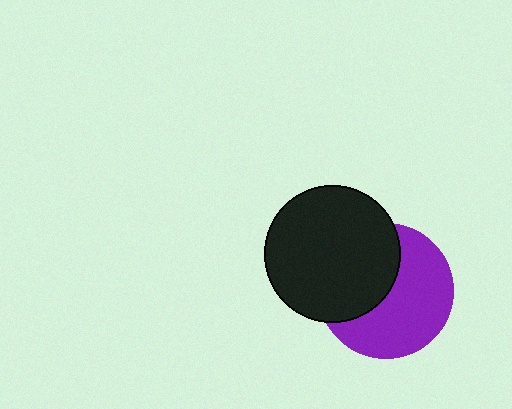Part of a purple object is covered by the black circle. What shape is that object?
It is a circle.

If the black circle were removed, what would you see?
You would see the complete purple circle.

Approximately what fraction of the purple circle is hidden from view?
Roughly 42% of the purple circle is hidden behind the black circle.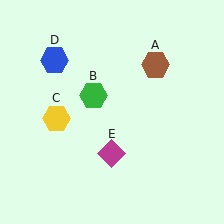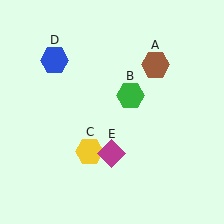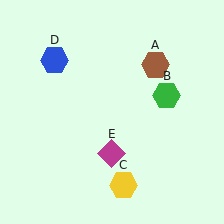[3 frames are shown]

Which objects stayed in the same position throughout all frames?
Brown hexagon (object A) and blue hexagon (object D) and magenta diamond (object E) remained stationary.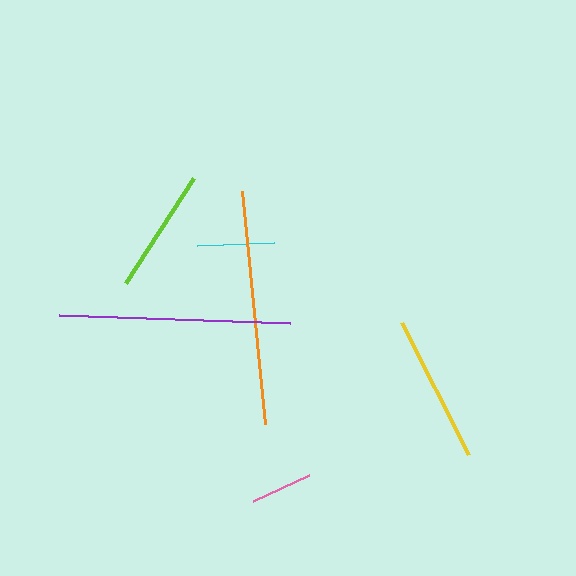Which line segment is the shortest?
The pink line is the shortest at approximately 62 pixels.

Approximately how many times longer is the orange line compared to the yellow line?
The orange line is approximately 1.6 times the length of the yellow line.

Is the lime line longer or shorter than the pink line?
The lime line is longer than the pink line.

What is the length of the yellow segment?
The yellow segment is approximately 149 pixels long.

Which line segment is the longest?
The orange line is the longest at approximately 234 pixels.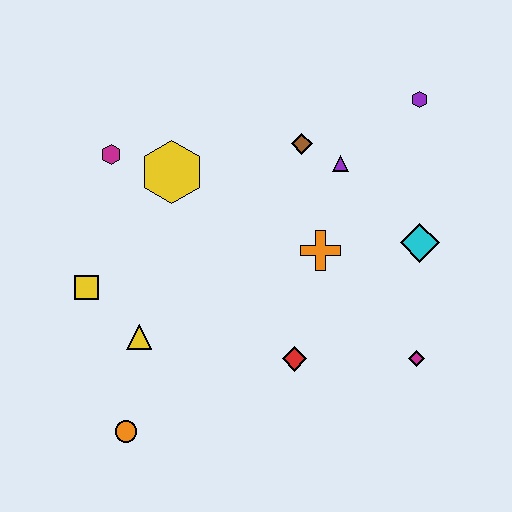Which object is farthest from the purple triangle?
The orange circle is farthest from the purple triangle.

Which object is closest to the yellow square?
The yellow triangle is closest to the yellow square.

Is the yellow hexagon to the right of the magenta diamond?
No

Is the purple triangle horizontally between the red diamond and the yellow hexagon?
No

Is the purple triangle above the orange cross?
Yes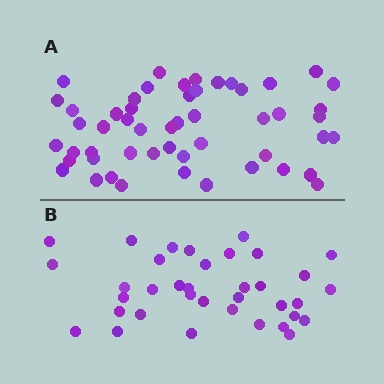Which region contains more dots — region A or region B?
Region A (the top region) has more dots.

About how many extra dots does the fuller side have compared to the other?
Region A has approximately 15 more dots than region B.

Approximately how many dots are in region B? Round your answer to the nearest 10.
About 40 dots. (The exact count is 36, which rounds to 40.)